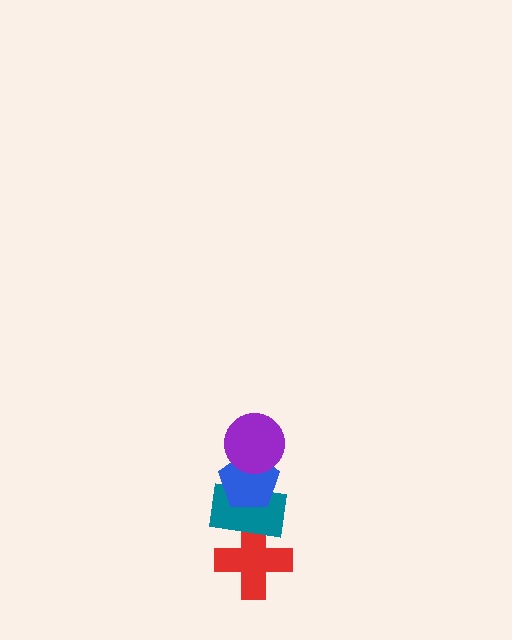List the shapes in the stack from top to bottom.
From top to bottom: the purple circle, the blue pentagon, the teal rectangle, the red cross.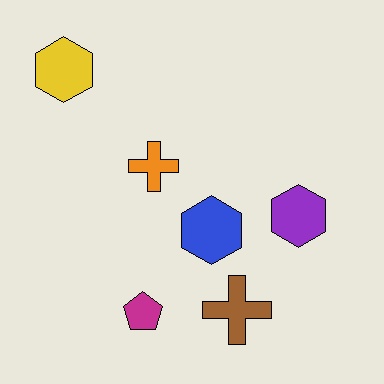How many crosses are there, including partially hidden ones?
There are 2 crosses.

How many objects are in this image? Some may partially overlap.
There are 6 objects.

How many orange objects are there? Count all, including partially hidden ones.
There is 1 orange object.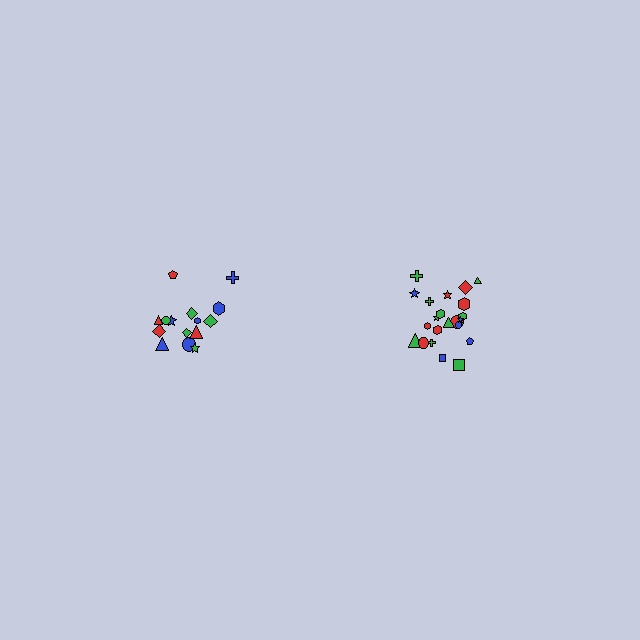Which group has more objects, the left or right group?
The right group.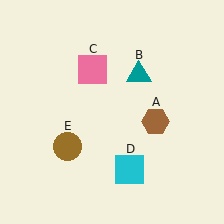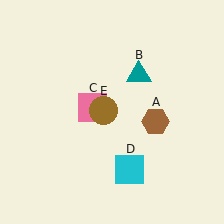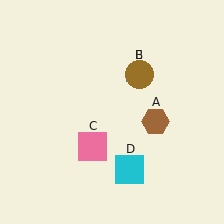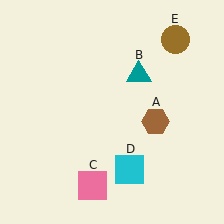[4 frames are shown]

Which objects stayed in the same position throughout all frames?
Brown hexagon (object A) and teal triangle (object B) and cyan square (object D) remained stationary.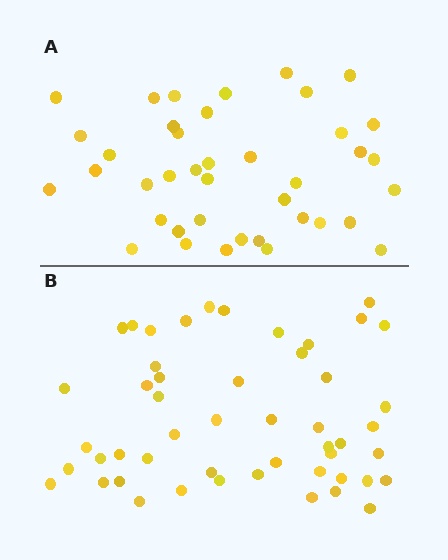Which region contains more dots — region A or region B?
Region B (the bottom region) has more dots.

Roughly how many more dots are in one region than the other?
Region B has roughly 10 or so more dots than region A.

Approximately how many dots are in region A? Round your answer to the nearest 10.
About 40 dots.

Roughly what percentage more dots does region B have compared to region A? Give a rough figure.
About 25% more.